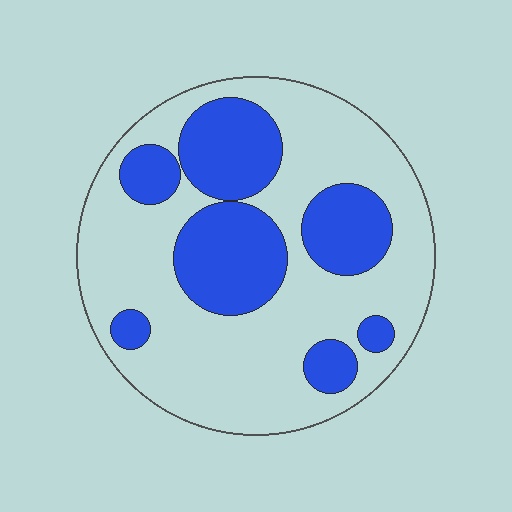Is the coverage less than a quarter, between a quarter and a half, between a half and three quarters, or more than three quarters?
Between a quarter and a half.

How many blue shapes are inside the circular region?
7.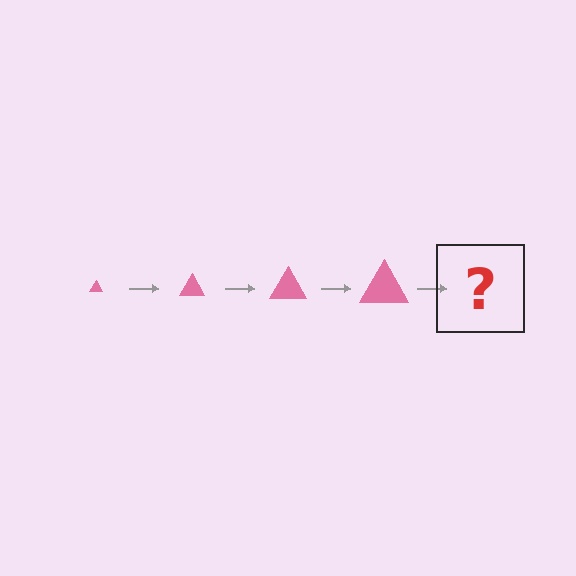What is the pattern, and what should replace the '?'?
The pattern is that the triangle gets progressively larger each step. The '?' should be a pink triangle, larger than the previous one.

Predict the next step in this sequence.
The next step is a pink triangle, larger than the previous one.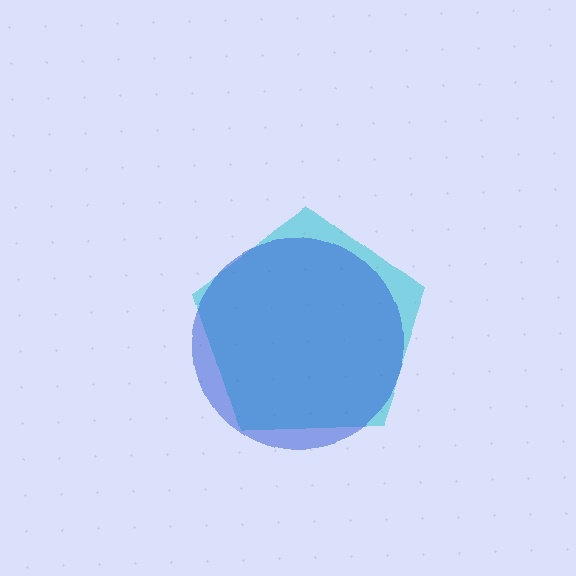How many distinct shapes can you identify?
There are 2 distinct shapes: a cyan pentagon, a blue circle.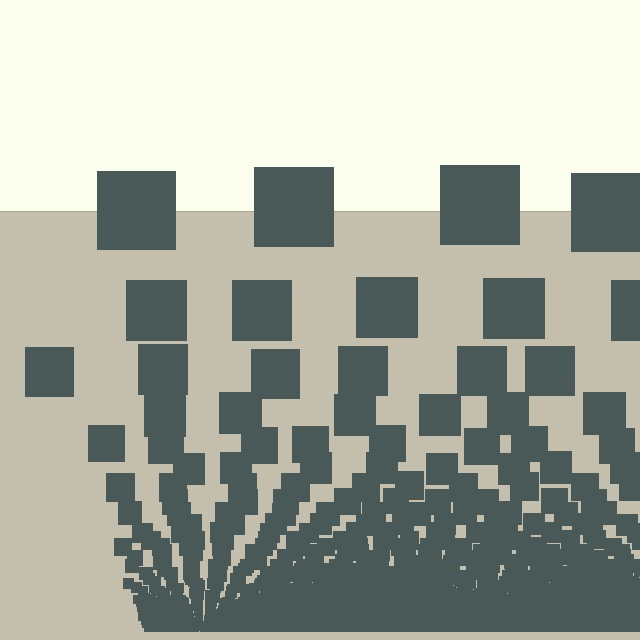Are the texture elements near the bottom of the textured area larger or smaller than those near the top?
Smaller. The gradient is inverted — elements near the bottom are smaller and denser.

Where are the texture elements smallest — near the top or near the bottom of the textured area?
Near the bottom.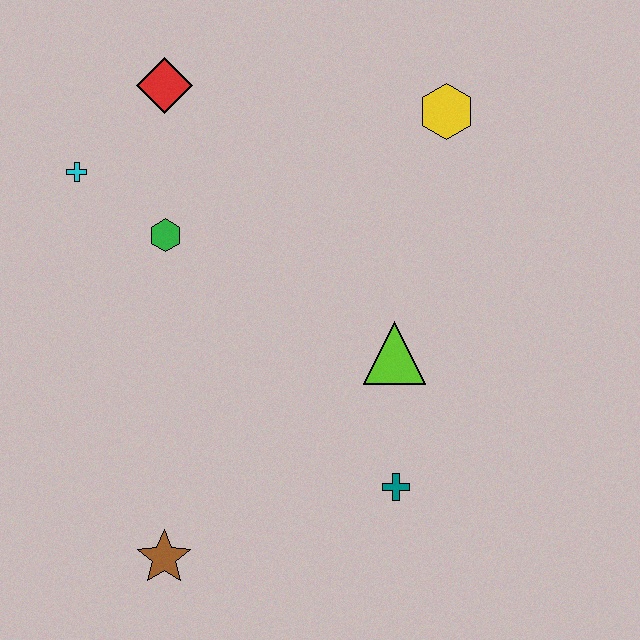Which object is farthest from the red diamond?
The brown star is farthest from the red diamond.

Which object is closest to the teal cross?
The lime triangle is closest to the teal cross.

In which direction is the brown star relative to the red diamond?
The brown star is below the red diamond.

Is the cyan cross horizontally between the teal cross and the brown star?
No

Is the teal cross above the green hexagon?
No